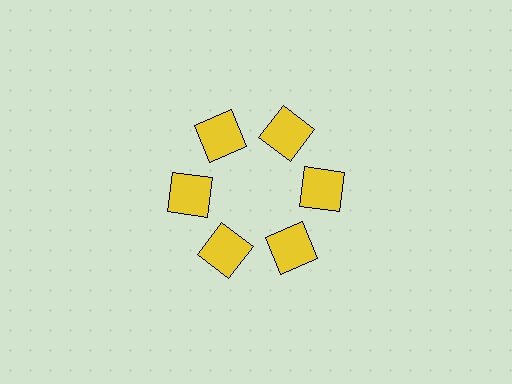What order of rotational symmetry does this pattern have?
This pattern has 6-fold rotational symmetry.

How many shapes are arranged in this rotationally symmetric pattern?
There are 6 shapes, arranged in 6 groups of 1.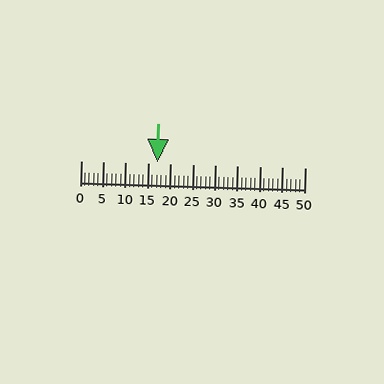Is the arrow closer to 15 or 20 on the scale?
The arrow is closer to 15.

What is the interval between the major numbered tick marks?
The major tick marks are spaced 5 units apart.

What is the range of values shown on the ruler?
The ruler shows values from 0 to 50.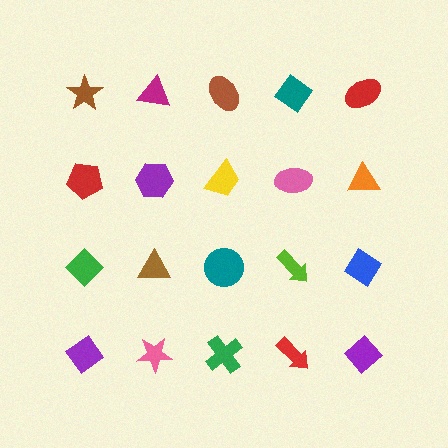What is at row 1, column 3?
A brown ellipse.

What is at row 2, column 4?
A pink ellipse.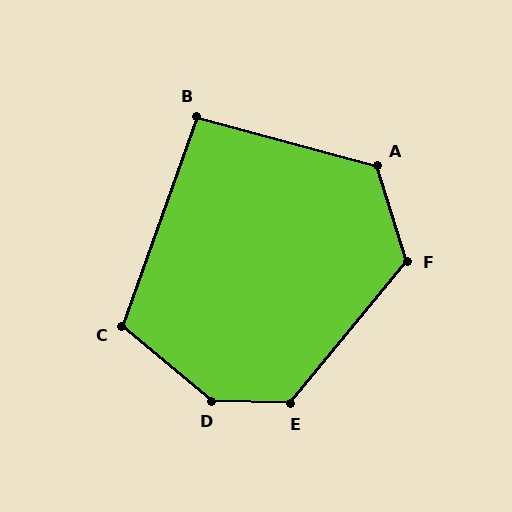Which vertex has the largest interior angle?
D, at approximately 142 degrees.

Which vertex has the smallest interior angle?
B, at approximately 95 degrees.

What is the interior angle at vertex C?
Approximately 110 degrees (obtuse).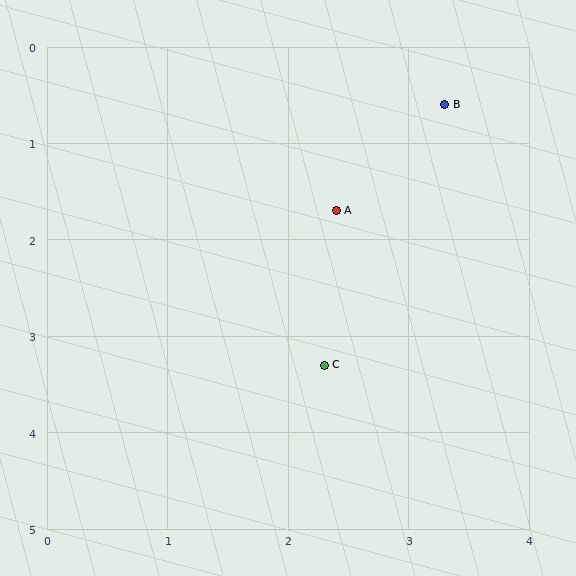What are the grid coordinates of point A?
Point A is at approximately (2.4, 1.7).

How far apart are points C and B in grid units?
Points C and B are about 2.9 grid units apart.